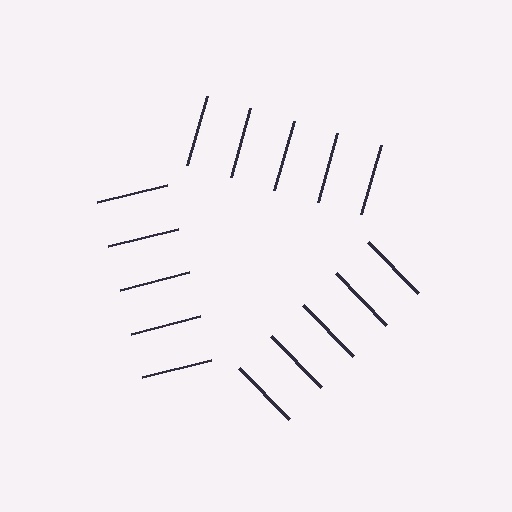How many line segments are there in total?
15 — 5 along each of the 3 edges.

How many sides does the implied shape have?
3 sides — the line-ends trace a triangle.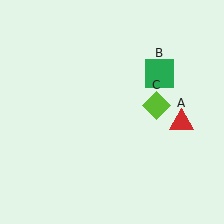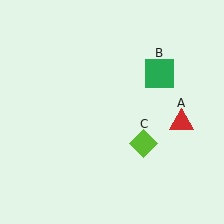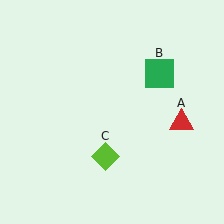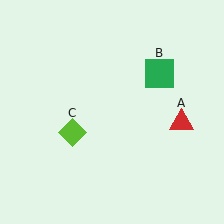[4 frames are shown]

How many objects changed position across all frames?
1 object changed position: lime diamond (object C).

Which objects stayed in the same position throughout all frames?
Red triangle (object A) and green square (object B) remained stationary.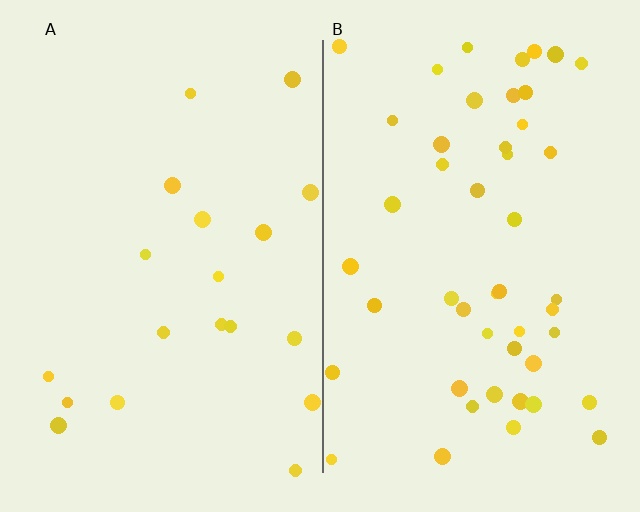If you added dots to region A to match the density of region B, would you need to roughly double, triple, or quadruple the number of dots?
Approximately double.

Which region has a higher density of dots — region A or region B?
B (the right).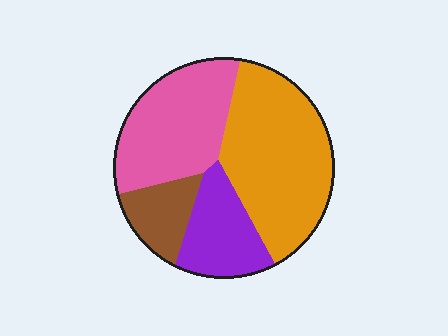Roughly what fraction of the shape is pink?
Pink covers 30% of the shape.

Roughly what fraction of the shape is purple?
Purple covers 18% of the shape.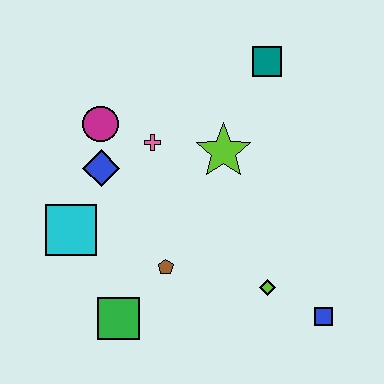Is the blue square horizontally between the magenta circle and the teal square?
No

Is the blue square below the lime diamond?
Yes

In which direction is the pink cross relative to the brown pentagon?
The pink cross is above the brown pentagon.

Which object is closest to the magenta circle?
The blue diamond is closest to the magenta circle.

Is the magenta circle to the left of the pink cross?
Yes